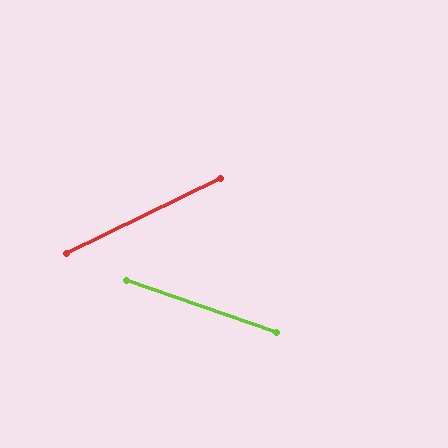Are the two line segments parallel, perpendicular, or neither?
Neither parallel nor perpendicular — they differ by about 45°.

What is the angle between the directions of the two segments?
Approximately 45 degrees.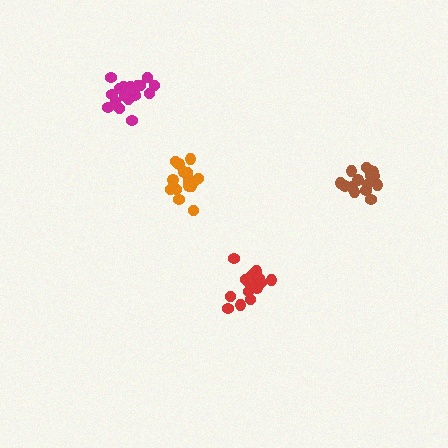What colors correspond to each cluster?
The clusters are colored: orange, brown, magenta, red.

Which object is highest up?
The magenta cluster is topmost.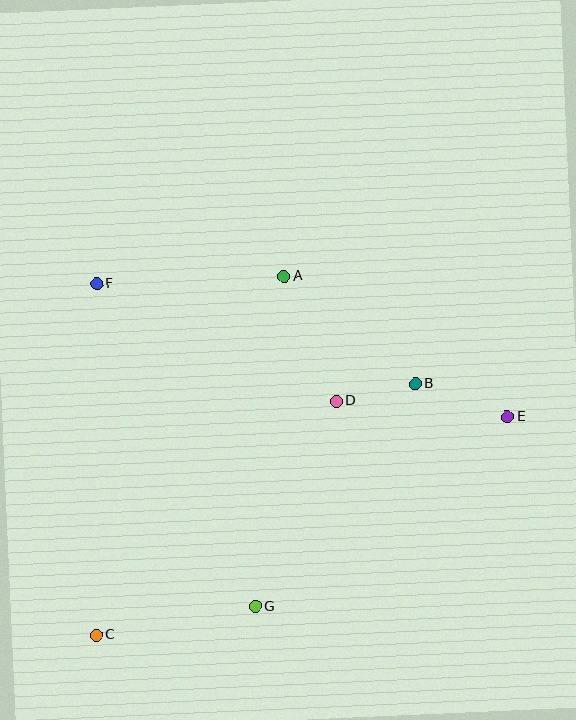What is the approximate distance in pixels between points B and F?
The distance between B and F is approximately 334 pixels.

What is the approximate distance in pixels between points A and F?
The distance between A and F is approximately 188 pixels.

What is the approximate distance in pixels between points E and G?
The distance between E and G is approximately 316 pixels.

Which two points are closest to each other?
Points B and D are closest to each other.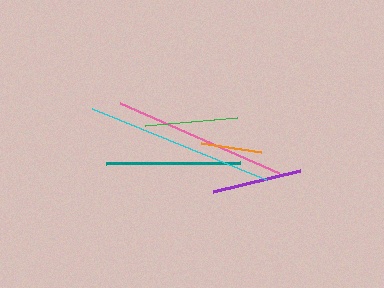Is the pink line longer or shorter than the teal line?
The pink line is longer than the teal line.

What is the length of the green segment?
The green segment is approximately 92 pixels long.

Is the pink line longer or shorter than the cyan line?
The cyan line is longer than the pink line.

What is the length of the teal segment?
The teal segment is approximately 134 pixels long.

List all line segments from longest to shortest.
From longest to shortest: cyan, pink, teal, green, purple, orange.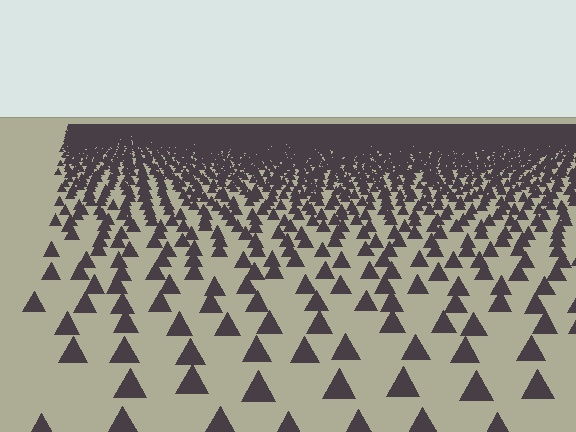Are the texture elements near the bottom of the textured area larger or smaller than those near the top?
Larger. Near the bottom, elements are closer to the viewer and appear at a bigger on-screen size.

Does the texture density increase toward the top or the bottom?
Density increases toward the top.